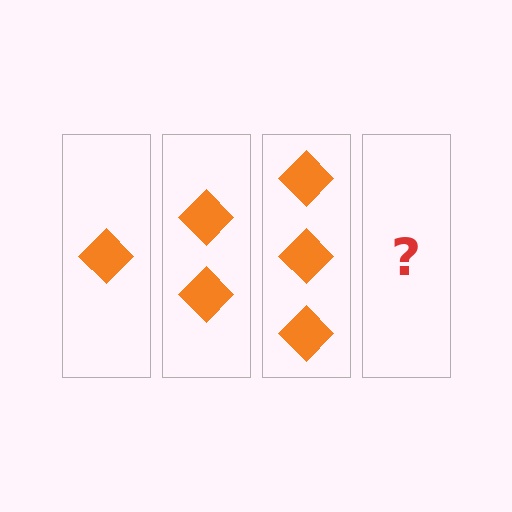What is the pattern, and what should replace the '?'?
The pattern is that each step adds one more diamond. The '?' should be 4 diamonds.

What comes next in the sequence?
The next element should be 4 diamonds.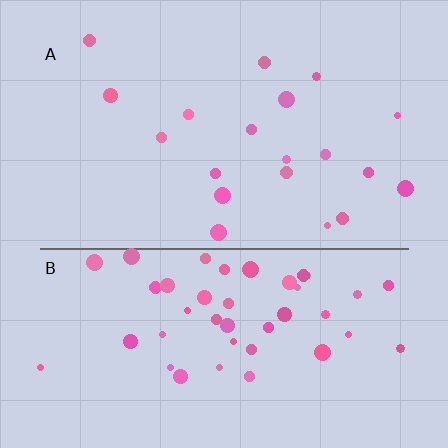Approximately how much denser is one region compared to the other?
Approximately 2.4× — region B over region A.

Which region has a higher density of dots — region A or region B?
B (the bottom).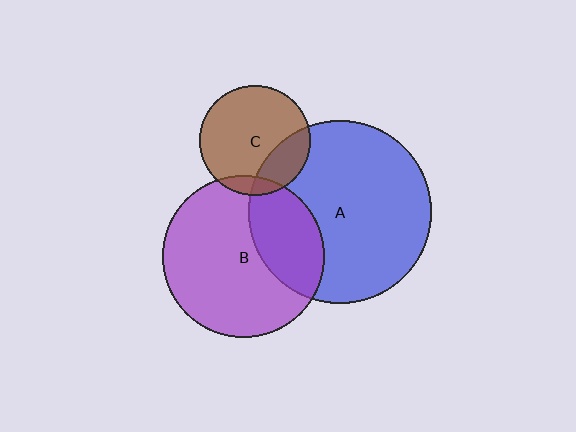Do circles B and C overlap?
Yes.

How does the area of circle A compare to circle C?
Approximately 2.8 times.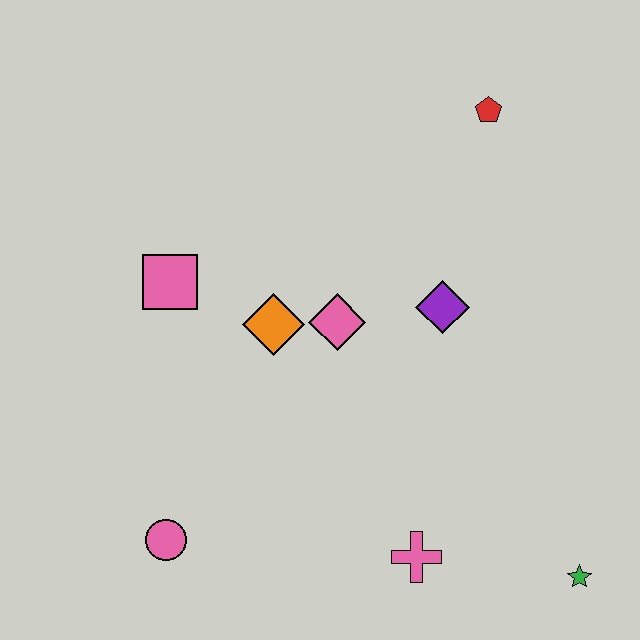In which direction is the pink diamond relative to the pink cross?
The pink diamond is above the pink cross.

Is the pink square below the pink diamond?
No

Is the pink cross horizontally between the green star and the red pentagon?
No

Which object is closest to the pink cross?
The green star is closest to the pink cross.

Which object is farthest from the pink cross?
The red pentagon is farthest from the pink cross.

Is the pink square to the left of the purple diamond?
Yes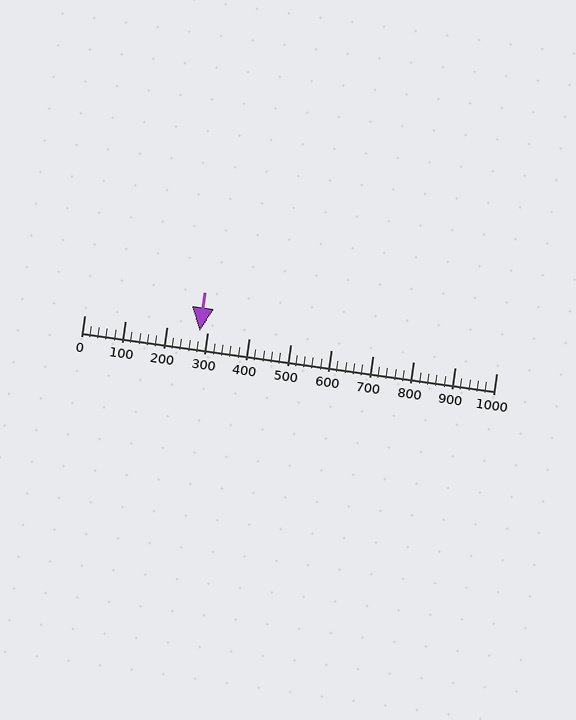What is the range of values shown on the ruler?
The ruler shows values from 0 to 1000.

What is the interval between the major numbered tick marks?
The major tick marks are spaced 100 units apart.